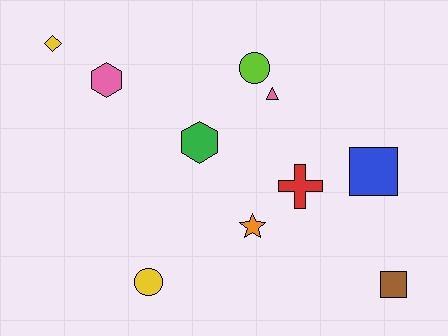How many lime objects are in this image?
There is 1 lime object.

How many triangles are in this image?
There is 1 triangle.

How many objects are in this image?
There are 10 objects.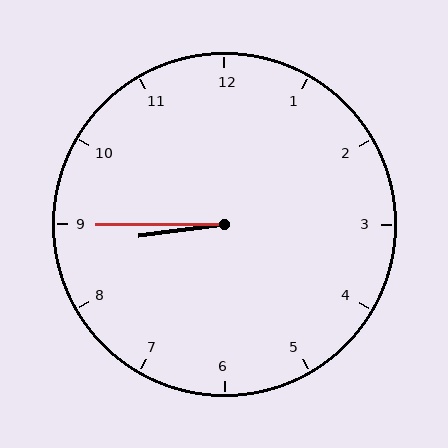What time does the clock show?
8:45.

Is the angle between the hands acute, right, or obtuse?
It is acute.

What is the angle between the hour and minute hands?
Approximately 8 degrees.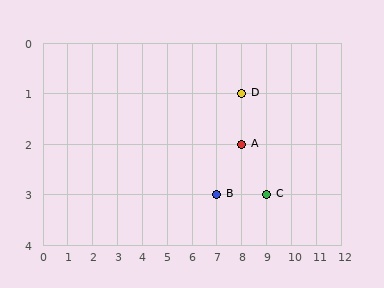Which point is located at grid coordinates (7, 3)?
Point B is at (7, 3).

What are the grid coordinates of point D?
Point D is at grid coordinates (8, 1).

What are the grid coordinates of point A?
Point A is at grid coordinates (8, 2).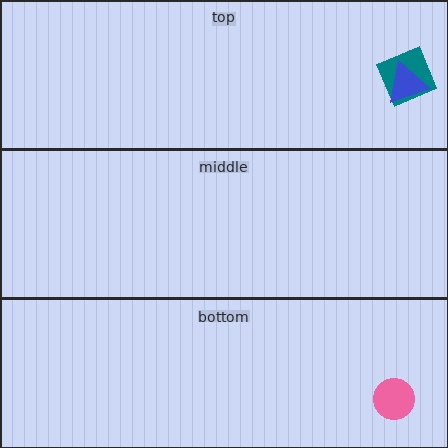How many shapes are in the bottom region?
1.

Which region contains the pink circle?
The bottom region.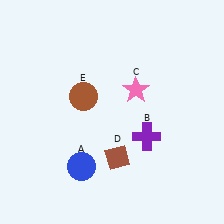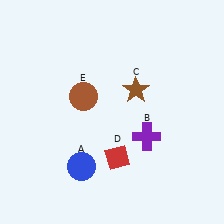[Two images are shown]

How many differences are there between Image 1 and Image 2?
There are 2 differences between the two images.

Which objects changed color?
C changed from pink to brown. D changed from brown to red.